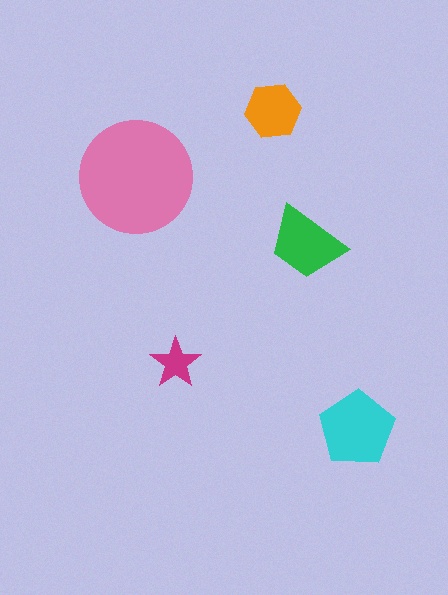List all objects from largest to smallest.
The pink circle, the cyan pentagon, the green trapezoid, the orange hexagon, the magenta star.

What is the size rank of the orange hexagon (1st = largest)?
4th.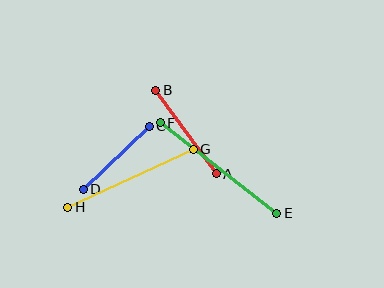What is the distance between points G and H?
The distance is approximately 138 pixels.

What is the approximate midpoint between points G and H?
The midpoint is at approximately (131, 178) pixels.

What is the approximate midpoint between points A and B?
The midpoint is at approximately (186, 132) pixels.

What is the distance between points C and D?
The distance is approximately 91 pixels.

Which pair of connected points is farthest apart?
Points E and F are farthest apart.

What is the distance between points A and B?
The distance is approximately 103 pixels.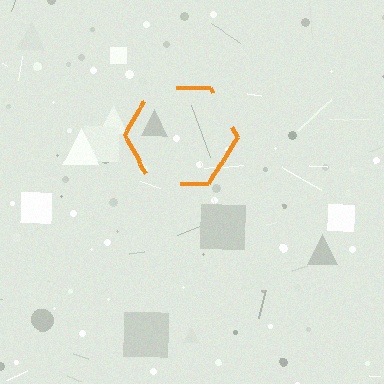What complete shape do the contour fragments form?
The contour fragments form a hexagon.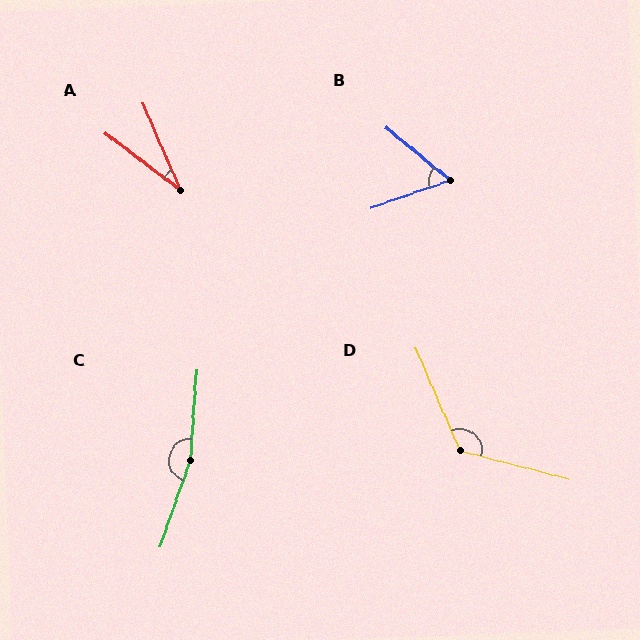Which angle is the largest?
C, at approximately 165 degrees.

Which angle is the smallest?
A, at approximately 29 degrees.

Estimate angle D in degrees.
Approximately 128 degrees.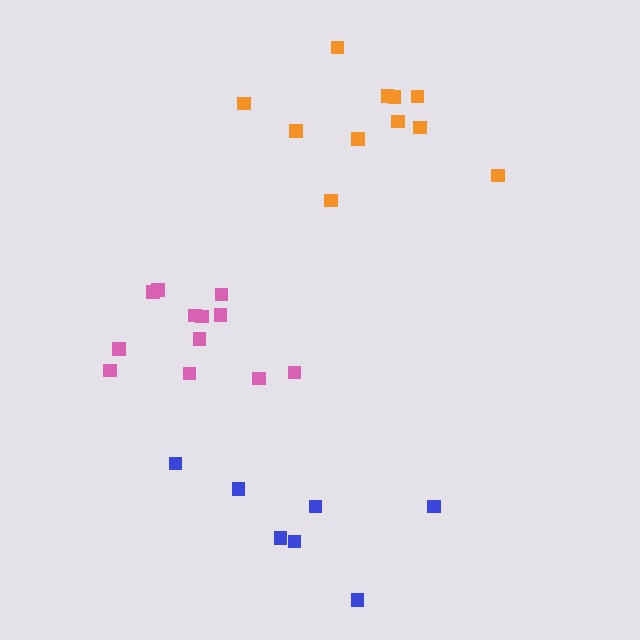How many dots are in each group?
Group 1: 7 dots, Group 2: 11 dots, Group 3: 12 dots (30 total).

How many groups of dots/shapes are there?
There are 3 groups.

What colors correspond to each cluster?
The clusters are colored: blue, orange, pink.